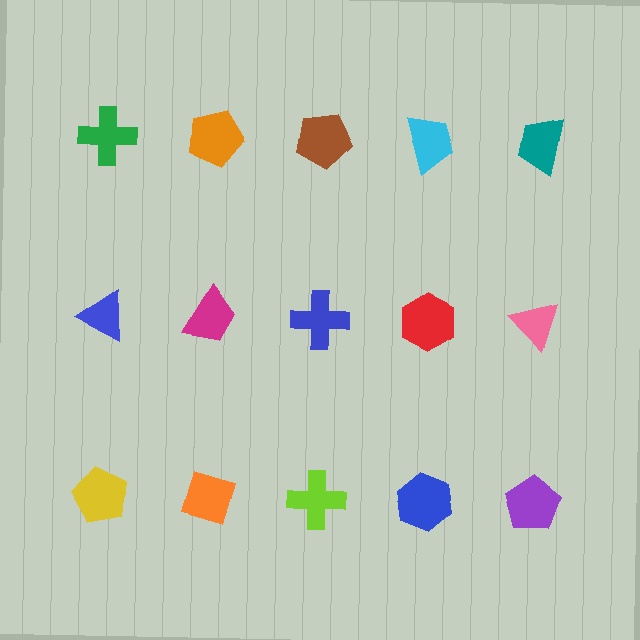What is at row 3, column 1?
A yellow pentagon.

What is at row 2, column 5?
A pink triangle.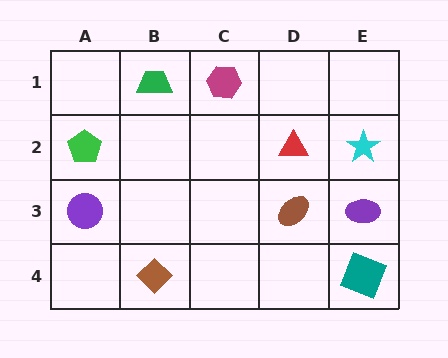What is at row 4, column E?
A teal square.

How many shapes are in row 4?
2 shapes.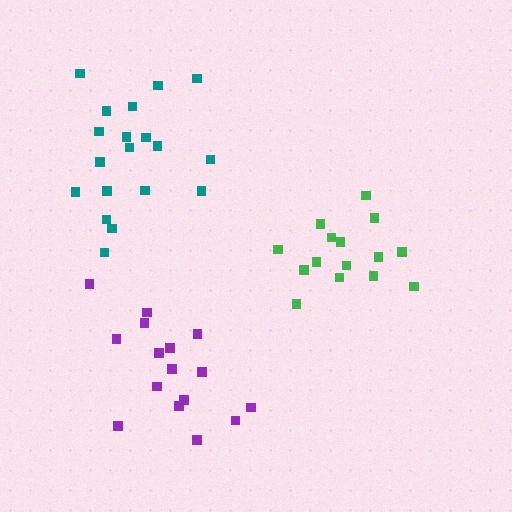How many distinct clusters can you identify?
There are 3 distinct clusters.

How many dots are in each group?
Group 1: 19 dots, Group 2: 15 dots, Group 3: 16 dots (50 total).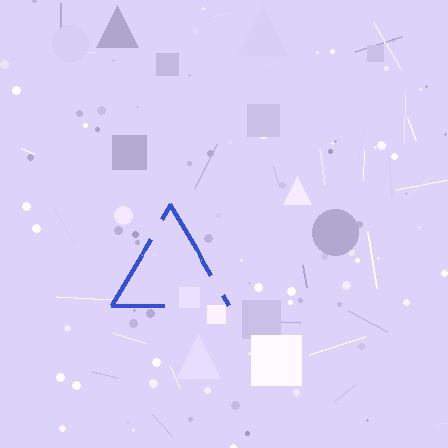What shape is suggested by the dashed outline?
The dashed outline suggests a triangle.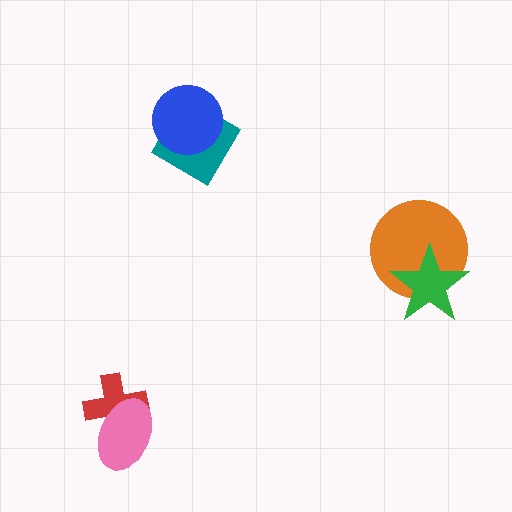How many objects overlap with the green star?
1 object overlaps with the green star.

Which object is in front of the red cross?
The pink ellipse is in front of the red cross.